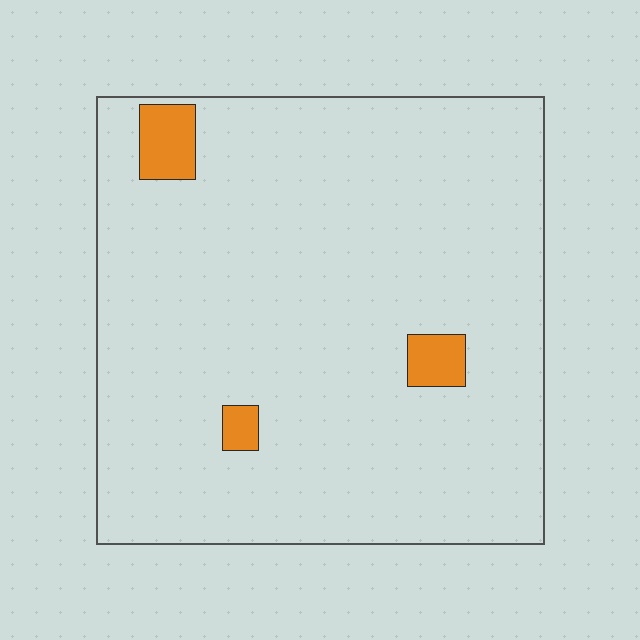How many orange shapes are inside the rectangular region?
3.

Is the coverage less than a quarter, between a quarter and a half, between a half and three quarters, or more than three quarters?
Less than a quarter.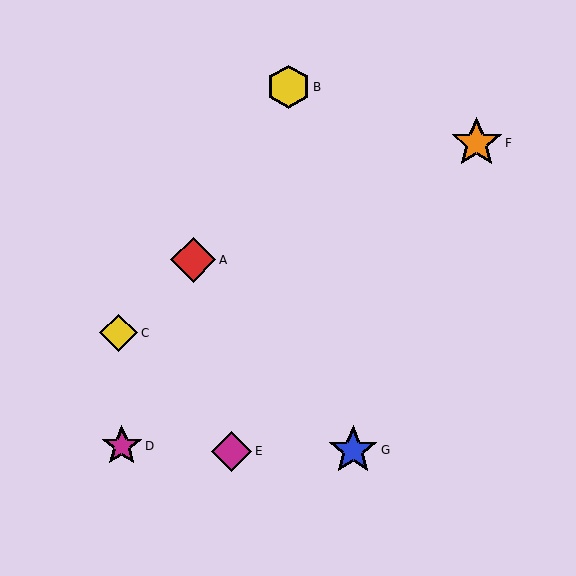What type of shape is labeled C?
Shape C is a yellow diamond.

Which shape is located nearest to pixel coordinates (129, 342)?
The yellow diamond (labeled C) at (119, 333) is nearest to that location.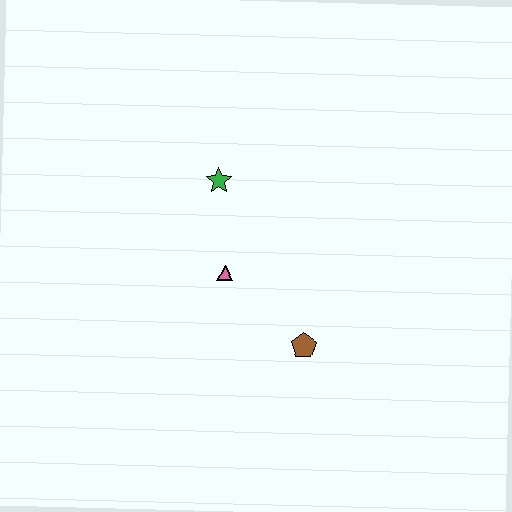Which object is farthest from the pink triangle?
The brown pentagon is farthest from the pink triangle.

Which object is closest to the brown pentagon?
The pink triangle is closest to the brown pentagon.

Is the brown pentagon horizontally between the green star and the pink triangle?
No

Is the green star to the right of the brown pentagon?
No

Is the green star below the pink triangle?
No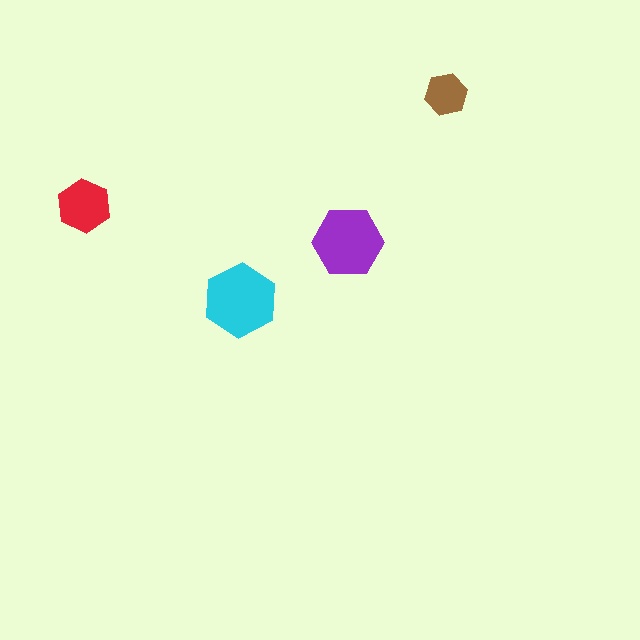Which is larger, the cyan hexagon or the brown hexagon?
The cyan one.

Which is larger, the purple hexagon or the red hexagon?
The purple one.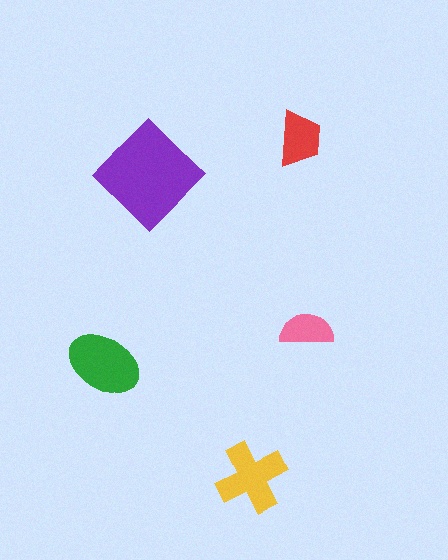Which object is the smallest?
The pink semicircle.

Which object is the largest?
The purple diamond.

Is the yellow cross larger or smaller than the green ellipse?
Smaller.